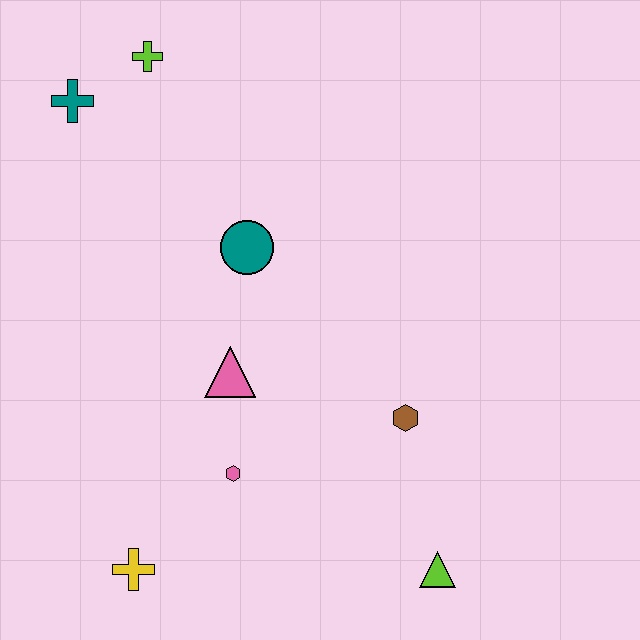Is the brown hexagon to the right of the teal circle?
Yes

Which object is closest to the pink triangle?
The pink hexagon is closest to the pink triangle.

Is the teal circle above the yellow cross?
Yes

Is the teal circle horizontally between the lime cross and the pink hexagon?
No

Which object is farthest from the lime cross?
The lime triangle is farthest from the lime cross.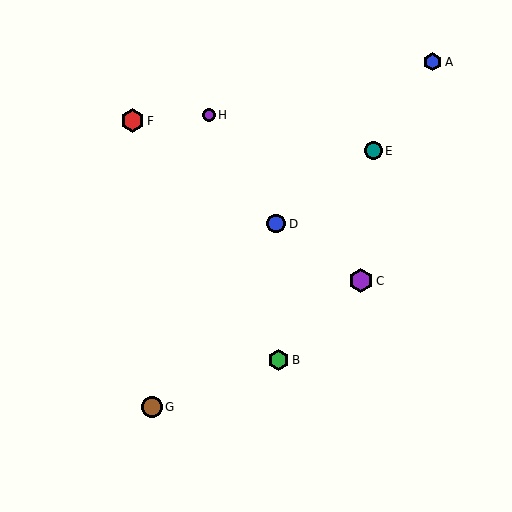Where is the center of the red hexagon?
The center of the red hexagon is at (132, 121).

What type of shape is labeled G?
Shape G is a brown circle.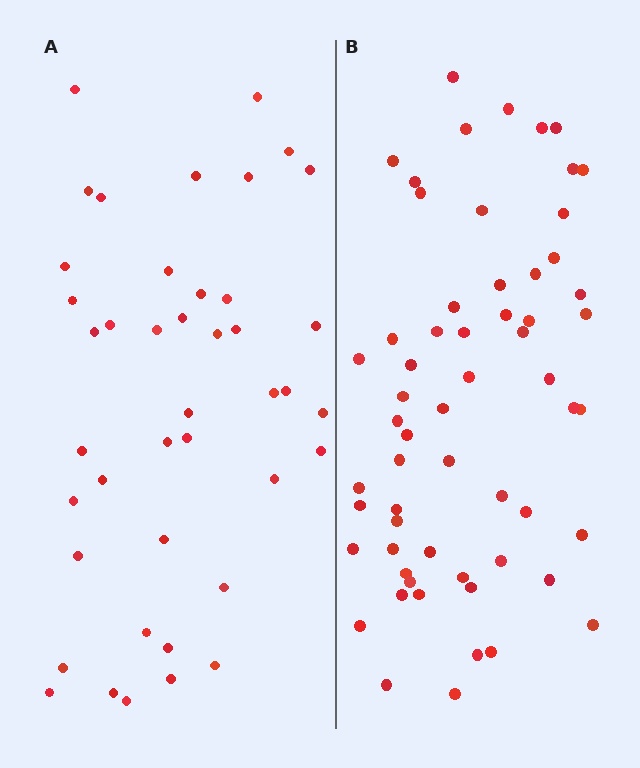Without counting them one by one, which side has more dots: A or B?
Region B (the right region) has more dots.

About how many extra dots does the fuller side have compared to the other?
Region B has approximately 20 more dots than region A.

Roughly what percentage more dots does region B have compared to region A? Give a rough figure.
About 45% more.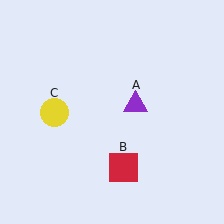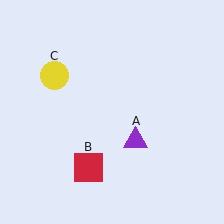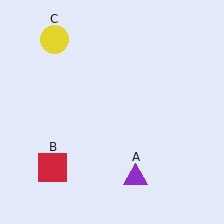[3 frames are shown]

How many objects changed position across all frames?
3 objects changed position: purple triangle (object A), red square (object B), yellow circle (object C).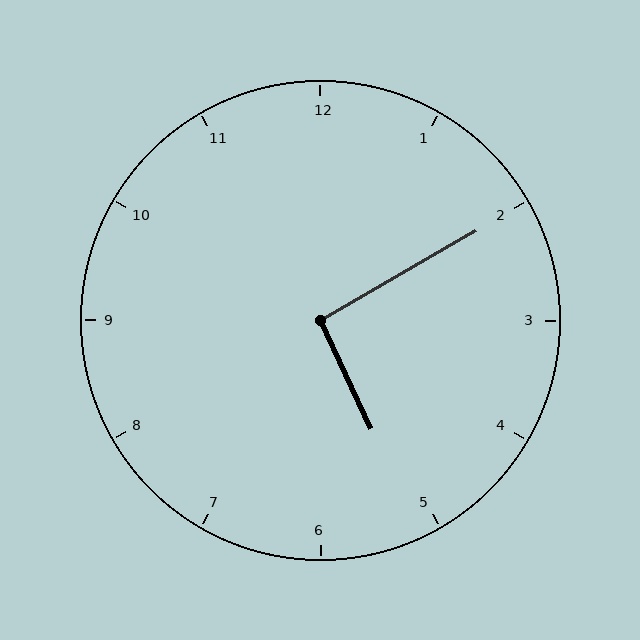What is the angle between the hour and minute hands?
Approximately 95 degrees.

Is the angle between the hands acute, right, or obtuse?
It is right.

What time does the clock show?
5:10.